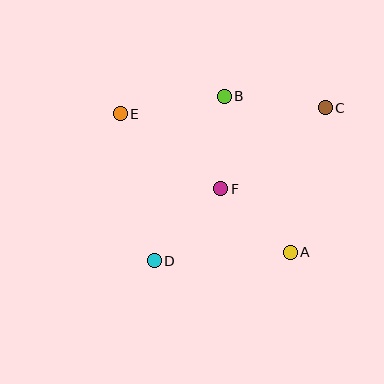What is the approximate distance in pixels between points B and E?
The distance between B and E is approximately 105 pixels.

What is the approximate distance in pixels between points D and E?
The distance between D and E is approximately 151 pixels.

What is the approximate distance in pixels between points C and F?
The distance between C and F is approximately 132 pixels.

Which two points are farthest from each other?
Points C and D are farthest from each other.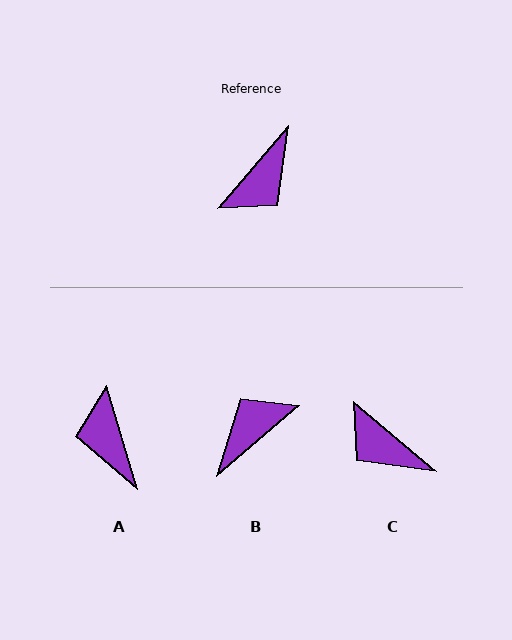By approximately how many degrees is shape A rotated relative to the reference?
Approximately 123 degrees clockwise.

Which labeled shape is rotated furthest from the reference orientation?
B, about 171 degrees away.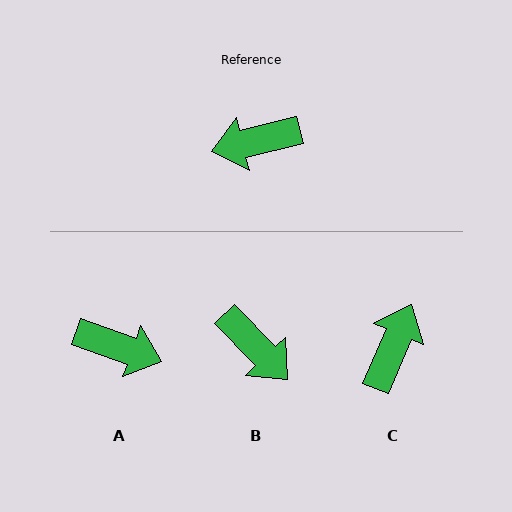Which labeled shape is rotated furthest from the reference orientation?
A, about 147 degrees away.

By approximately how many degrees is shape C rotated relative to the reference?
Approximately 127 degrees clockwise.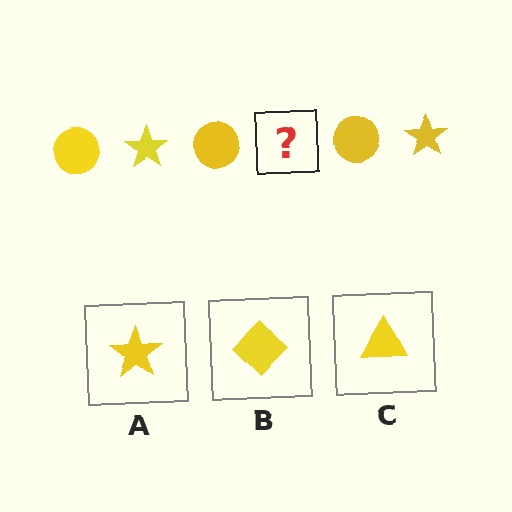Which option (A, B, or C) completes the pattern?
A.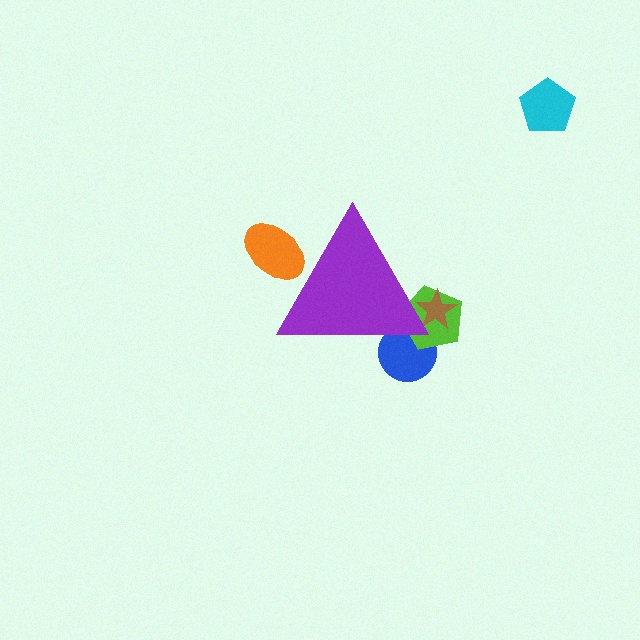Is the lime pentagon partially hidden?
Yes, the lime pentagon is partially hidden behind the purple triangle.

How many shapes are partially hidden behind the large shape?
4 shapes are partially hidden.